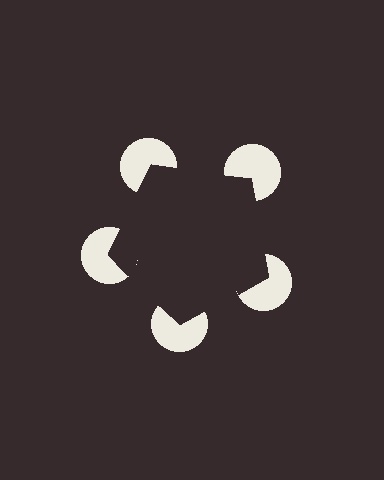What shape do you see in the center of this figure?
An illusory pentagon — its edges are inferred from the aligned wedge cuts in the pac-man discs, not physically drawn.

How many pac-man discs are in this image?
There are 5 — one at each vertex of the illusory pentagon.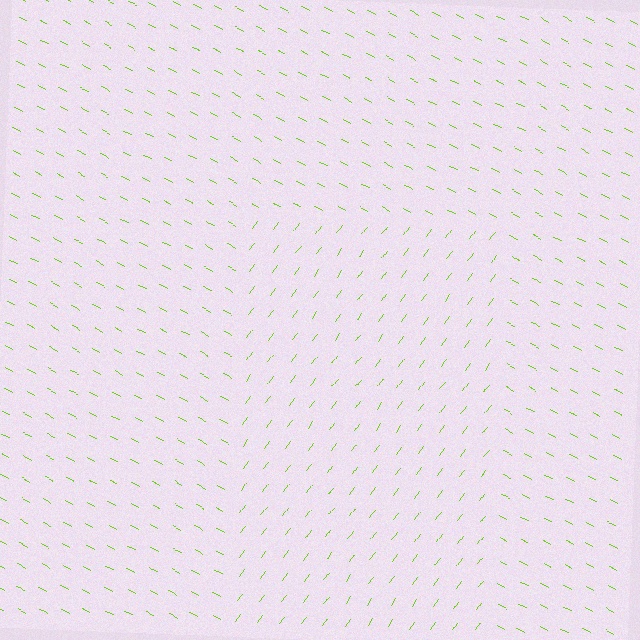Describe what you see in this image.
The image is filled with small lime line segments. A rectangle region in the image has lines oriented differently from the surrounding lines, creating a visible texture boundary.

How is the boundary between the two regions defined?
The boundary is defined purely by a change in line orientation (approximately 81 degrees difference). All lines are the same color and thickness.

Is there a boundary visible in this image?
Yes, there is a texture boundary formed by a change in line orientation.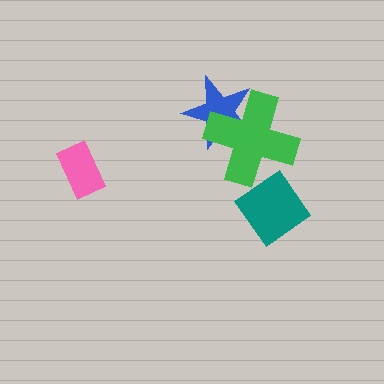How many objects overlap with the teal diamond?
0 objects overlap with the teal diamond.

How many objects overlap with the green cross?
1 object overlaps with the green cross.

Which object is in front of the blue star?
The green cross is in front of the blue star.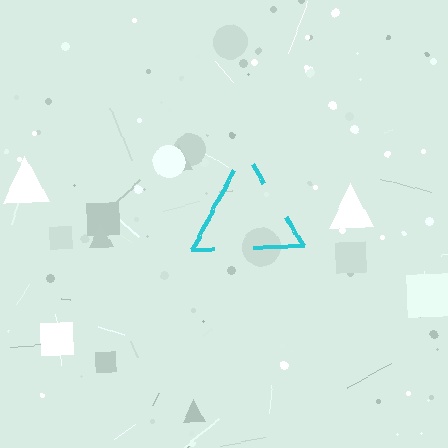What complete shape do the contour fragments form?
The contour fragments form a triangle.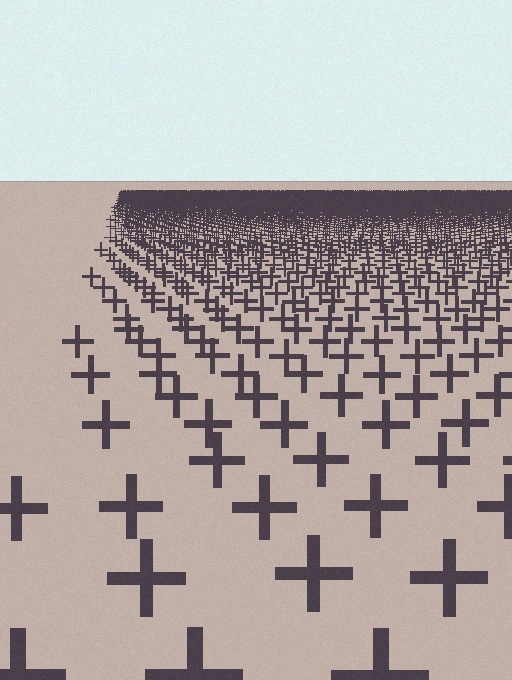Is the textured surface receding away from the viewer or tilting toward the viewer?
The surface is receding away from the viewer. Texture elements get smaller and denser toward the top.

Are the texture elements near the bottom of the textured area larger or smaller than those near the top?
Larger. Near the bottom, elements are closer to the viewer and appear at a bigger on-screen size.